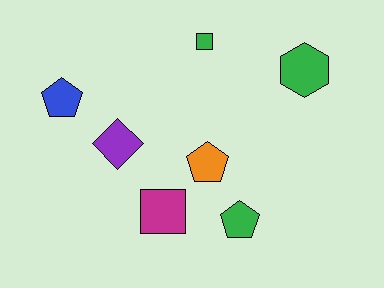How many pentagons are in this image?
There are 3 pentagons.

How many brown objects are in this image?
There are no brown objects.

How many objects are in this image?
There are 7 objects.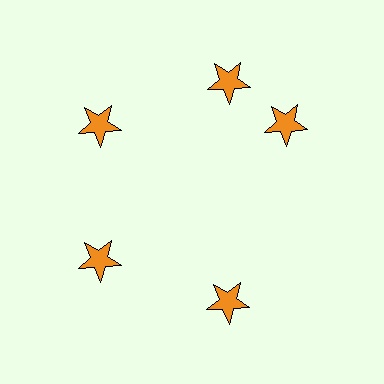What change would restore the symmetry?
The symmetry would be restored by rotating it back into even spacing with its neighbors so that all 5 stars sit at equal angles and equal distance from the center.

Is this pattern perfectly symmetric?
No. The 5 orange stars are arranged in a ring, but one element near the 3 o'clock position is rotated out of alignment along the ring, breaking the 5-fold rotational symmetry.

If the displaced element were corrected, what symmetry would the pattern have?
It would have 5-fold rotational symmetry — the pattern would map onto itself every 72 degrees.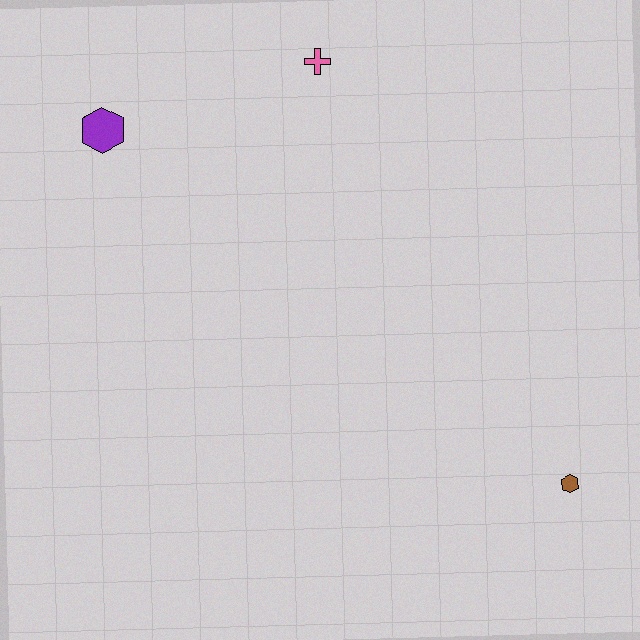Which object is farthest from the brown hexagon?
The purple hexagon is farthest from the brown hexagon.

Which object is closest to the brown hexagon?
The pink cross is closest to the brown hexagon.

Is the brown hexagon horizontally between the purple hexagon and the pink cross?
No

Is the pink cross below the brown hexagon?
No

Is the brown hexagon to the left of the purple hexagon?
No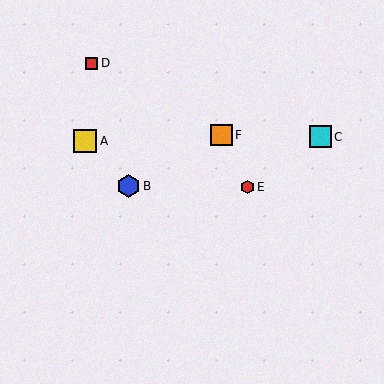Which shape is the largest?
The yellow square (labeled A) is the largest.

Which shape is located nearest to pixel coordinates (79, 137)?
The yellow square (labeled A) at (85, 141) is nearest to that location.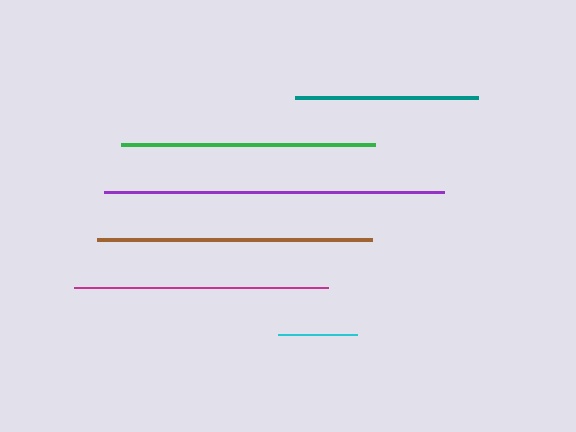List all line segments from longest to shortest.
From longest to shortest: purple, brown, magenta, green, teal, cyan.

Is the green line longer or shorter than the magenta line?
The magenta line is longer than the green line.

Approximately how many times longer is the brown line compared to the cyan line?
The brown line is approximately 3.5 times the length of the cyan line.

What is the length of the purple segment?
The purple segment is approximately 340 pixels long.